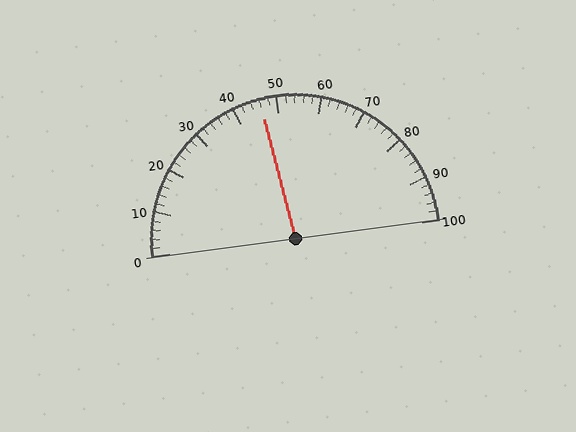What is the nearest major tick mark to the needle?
The nearest major tick mark is 50.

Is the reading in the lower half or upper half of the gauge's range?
The reading is in the lower half of the range (0 to 100).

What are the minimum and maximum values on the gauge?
The gauge ranges from 0 to 100.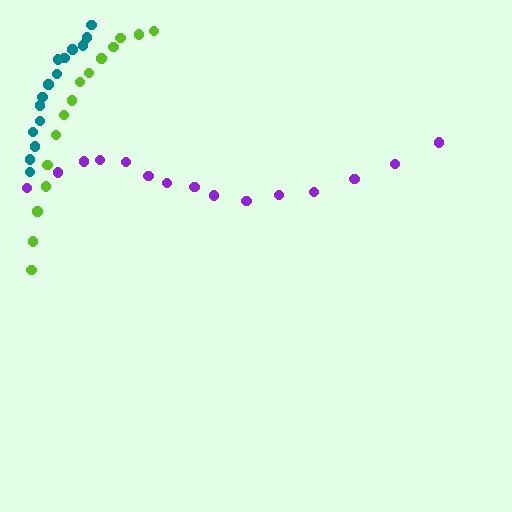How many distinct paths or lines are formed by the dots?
There are 3 distinct paths.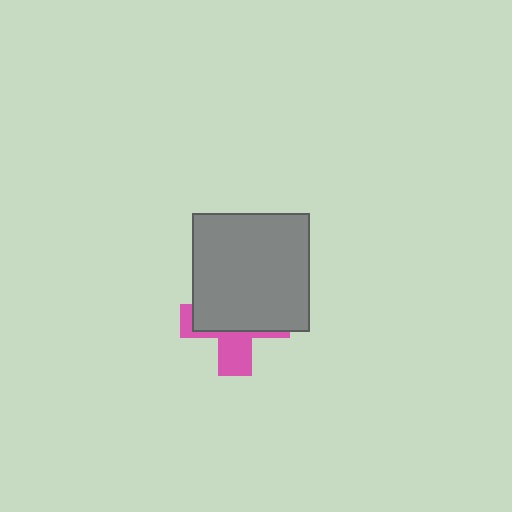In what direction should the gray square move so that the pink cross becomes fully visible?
The gray square should move up. That is the shortest direction to clear the overlap and leave the pink cross fully visible.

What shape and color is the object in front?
The object in front is a gray square.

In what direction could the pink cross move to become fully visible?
The pink cross could move down. That would shift it out from behind the gray square entirely.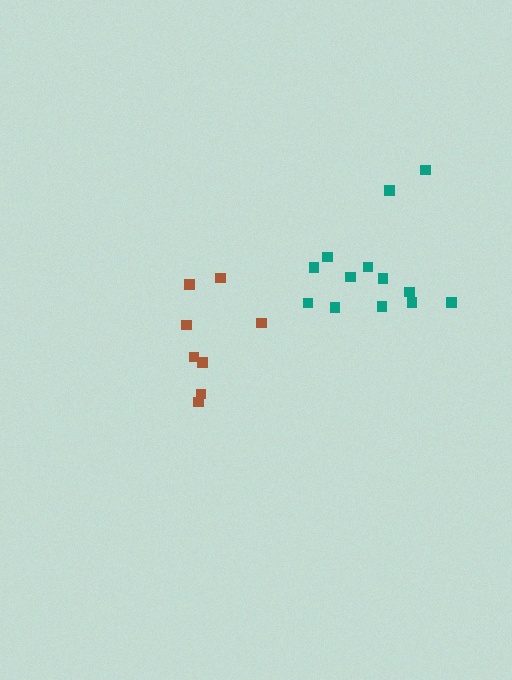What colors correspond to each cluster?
The clusters are colored: brown, teal.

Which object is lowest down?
The brown cluster is bottommost.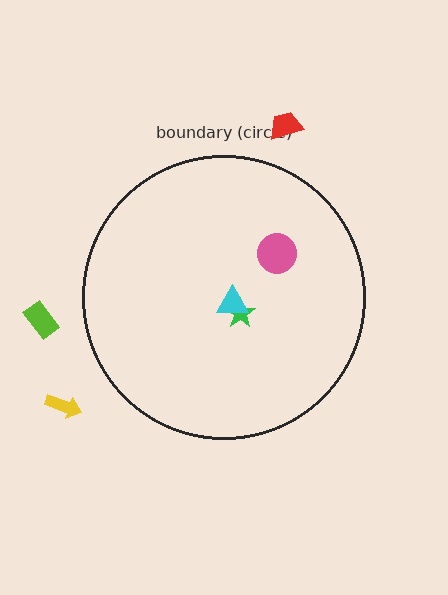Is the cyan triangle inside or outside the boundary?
Inside.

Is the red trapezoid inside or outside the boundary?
Outside.